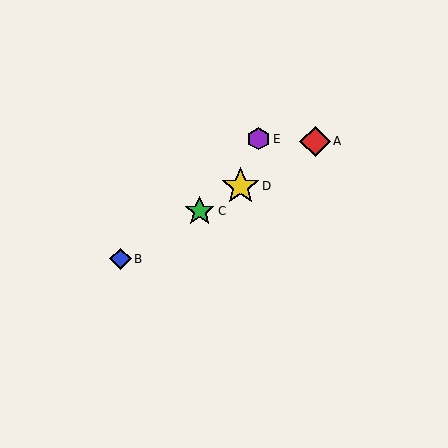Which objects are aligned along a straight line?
Objects A, B, C, D are aligned along a straight line.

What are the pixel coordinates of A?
Object A is at (315, 141).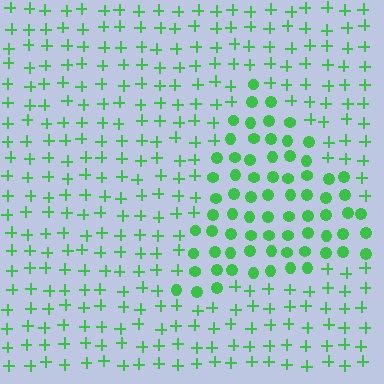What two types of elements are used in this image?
The image uses circles inside the triangle region and plus signs outside it.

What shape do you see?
I see a triangle.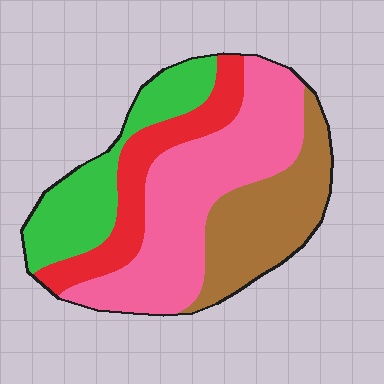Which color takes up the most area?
Pink, at roughly 40%.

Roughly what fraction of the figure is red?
Red covers roughly 20% of the figure.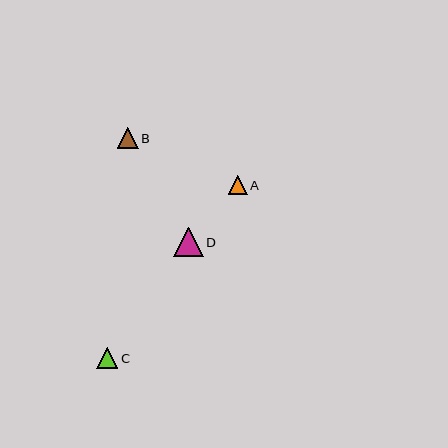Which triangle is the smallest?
Triangle A is the smallest with a size of approximately 18 pixels.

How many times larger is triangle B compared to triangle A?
Triangle B is approximately 1.1 times the size of triangle A.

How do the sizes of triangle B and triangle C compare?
Triangle B and triangle C are approximately the same size.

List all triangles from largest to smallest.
From largest to smallest: D, B, C, A.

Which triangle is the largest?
Triangle D is the largest with a size of approximately 29 pixels.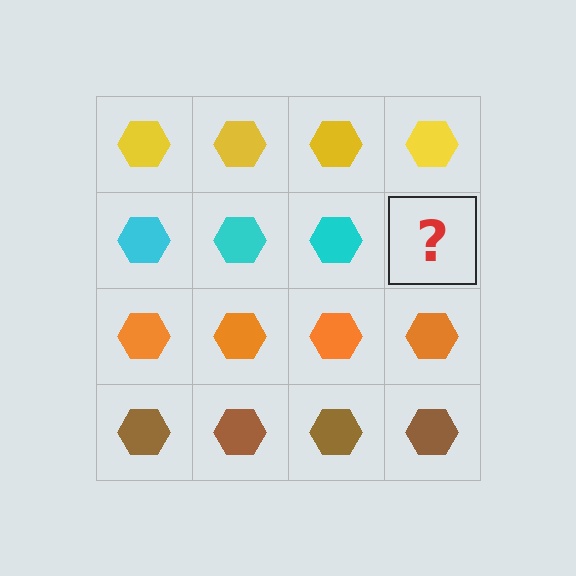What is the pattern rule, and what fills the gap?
The rule is that each row has a consistent color. The gap should be filled with a cyan hexagon.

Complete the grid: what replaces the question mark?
The question mark should be replaced with a cyan hexagon.